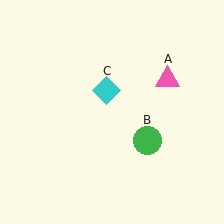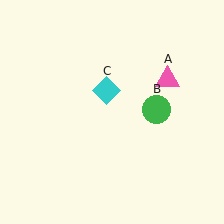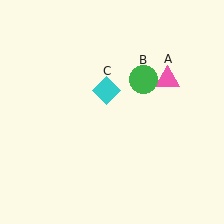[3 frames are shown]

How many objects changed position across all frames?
1 object changed position: green circle (object B).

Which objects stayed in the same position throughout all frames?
Pink triangle (object A) and cyan diamond (object C) remained stationary.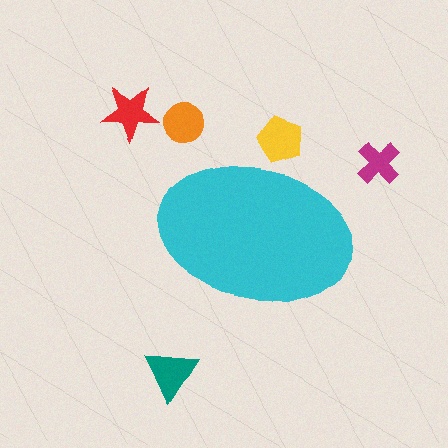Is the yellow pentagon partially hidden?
Yes, the yellow pentagon is partially hidden behind the cyan ellipse.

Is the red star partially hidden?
No, the red star is fully visible.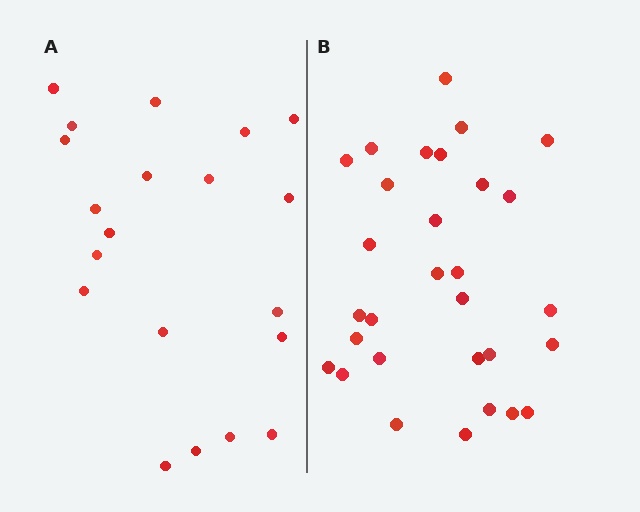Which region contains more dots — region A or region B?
Region B (the right region) has more dots.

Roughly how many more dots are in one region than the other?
Region B has roughly 10 or so more dots than region A.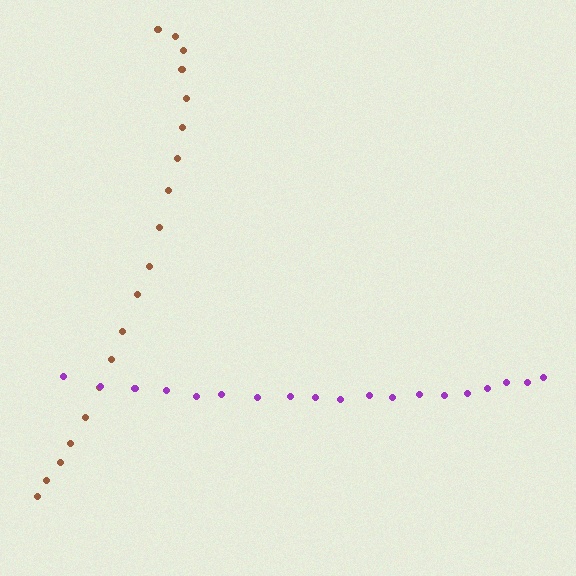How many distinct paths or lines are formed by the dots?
There are 2 distinct paths.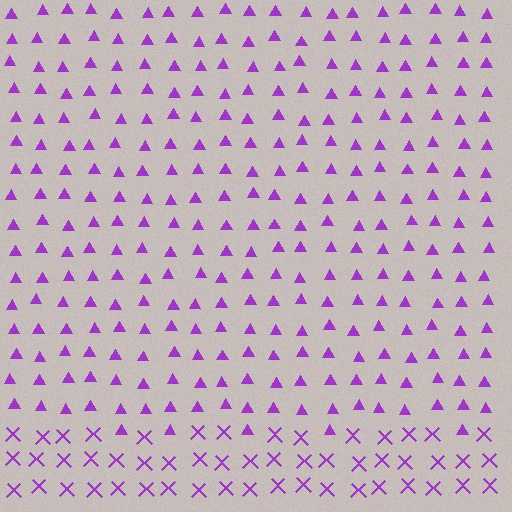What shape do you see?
I see a rectangle.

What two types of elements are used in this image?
The image uses triangles inside the rectangle region and X marks outside it.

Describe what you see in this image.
The image is filled with small purple elements arranged in a uniform grid. A rectangle-shaped region contains triangles, while the surrounding area contains X marks. The boundary is defined purely by the change in element shape.